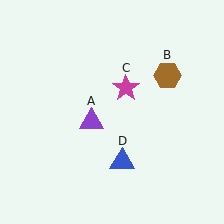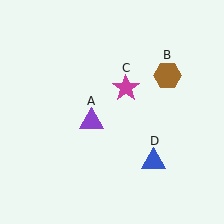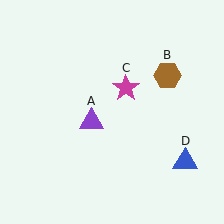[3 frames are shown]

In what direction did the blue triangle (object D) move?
The blue triangle (object D) moved right.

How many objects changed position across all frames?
1 object changed position: blue triangle (object D).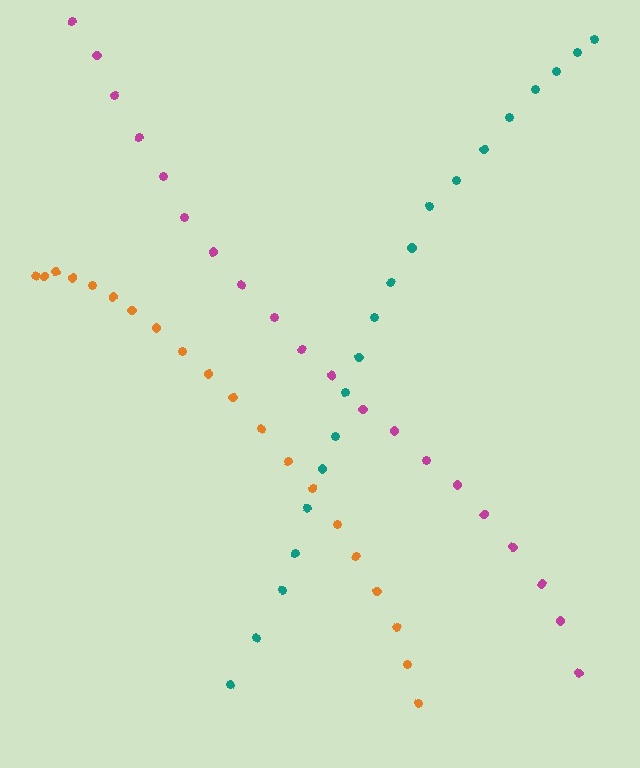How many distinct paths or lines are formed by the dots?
There are 3 distinct paths.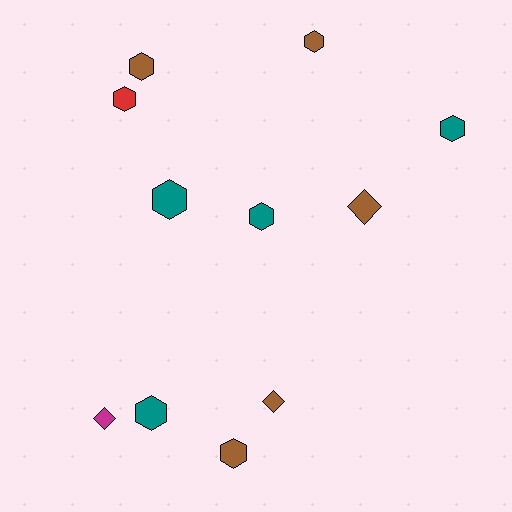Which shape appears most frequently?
Hexagon, with 8 objects.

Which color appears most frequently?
Brown, with 5 objects.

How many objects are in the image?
There are 11 objects.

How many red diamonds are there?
There are no red diamonds.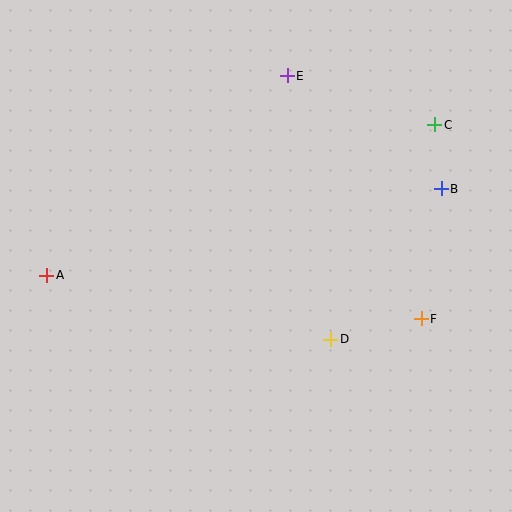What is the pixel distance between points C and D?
The distance between C and D is 239 pixels.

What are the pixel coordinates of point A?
Point A is at (47, 275).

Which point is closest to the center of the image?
Point D at (331, 339) is closest to the center.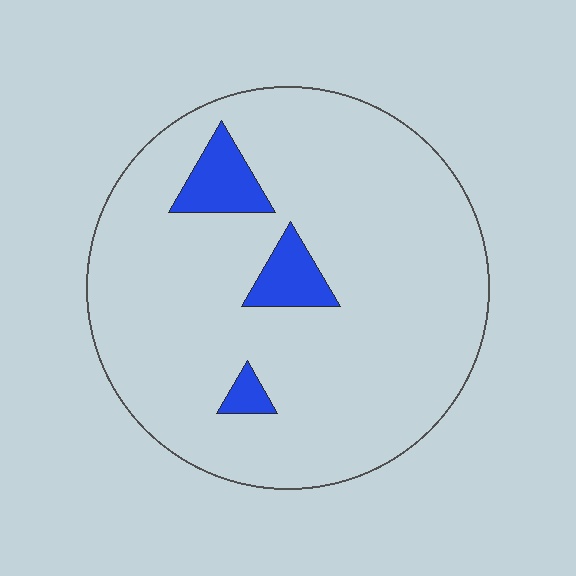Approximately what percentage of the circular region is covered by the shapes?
Approximately 10%.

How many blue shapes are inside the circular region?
3.